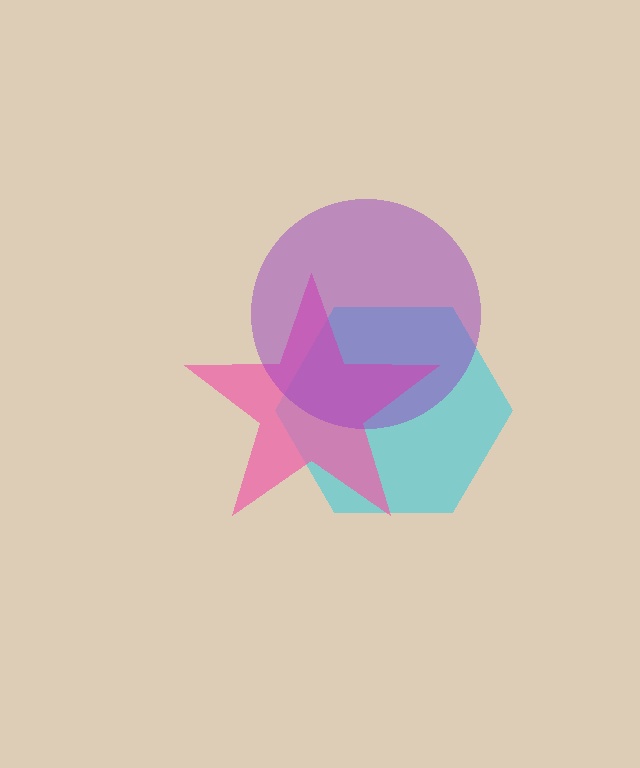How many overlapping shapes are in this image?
There are 3 overlapping shapes in the image.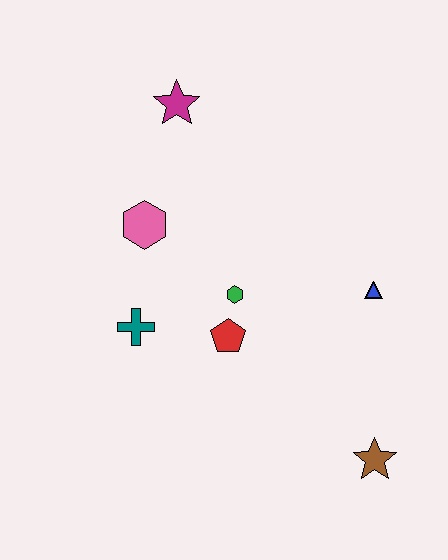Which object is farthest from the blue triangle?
The magenta star is farthest from the blue triangle.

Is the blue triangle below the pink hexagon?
Yes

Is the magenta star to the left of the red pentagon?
Yes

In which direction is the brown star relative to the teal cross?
The brown star is to the right of the teal cross.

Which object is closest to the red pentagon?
The green hexagon is closest to the red pentagon.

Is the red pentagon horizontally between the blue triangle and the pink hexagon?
Yes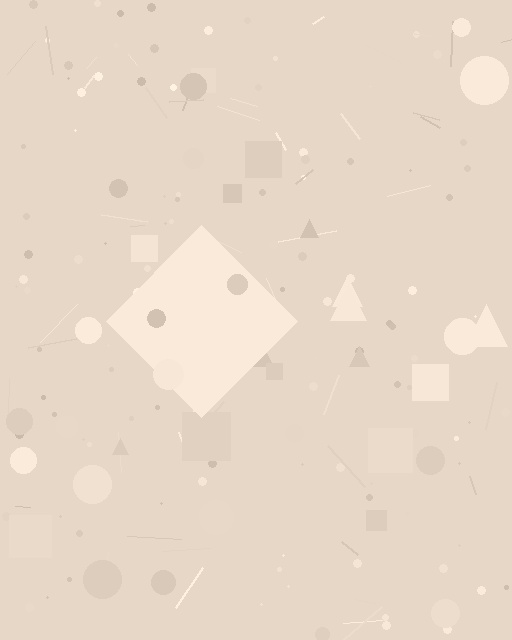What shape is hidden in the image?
A diamond is hidden in the image.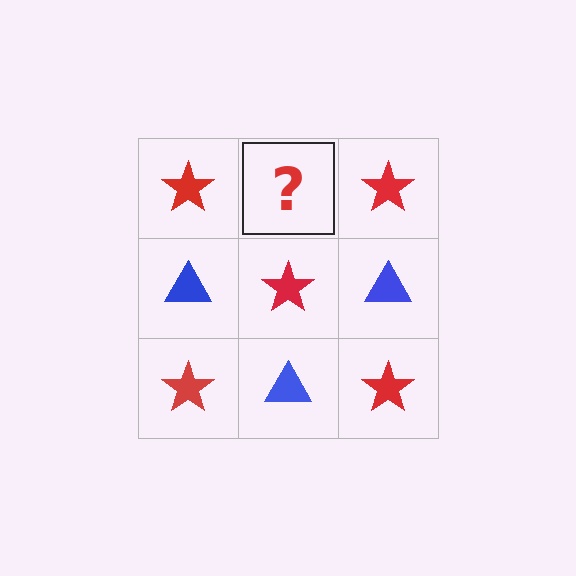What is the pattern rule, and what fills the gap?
The rule is that it alternates red star and blue triangle in a checkerboard pattern. The gap should be filled with a blue triangle.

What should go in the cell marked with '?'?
The missing cell should contain a blue triangle.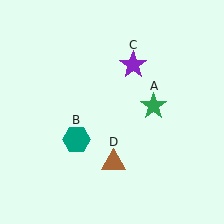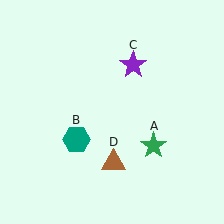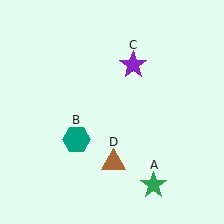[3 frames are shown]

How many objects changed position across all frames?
1 object changed position: green star (object A).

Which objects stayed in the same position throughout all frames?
Teal hexagon (object B) and purple star (object C) and brown triangle (object D) remained stationary.